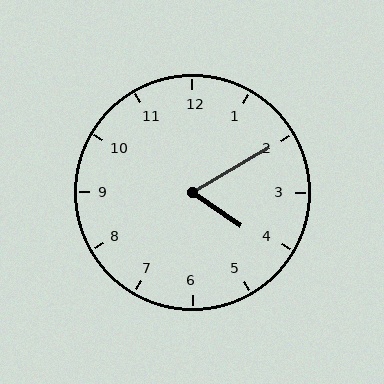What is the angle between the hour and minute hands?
Approximately 65 degrees.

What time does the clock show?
4:10.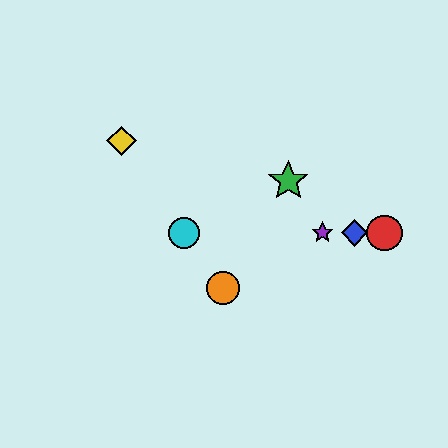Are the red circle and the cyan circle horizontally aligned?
Yes, both are at y≈233.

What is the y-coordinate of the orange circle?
The orange circle is at y≈288.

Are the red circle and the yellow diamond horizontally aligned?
No, the red circle is at y≈233 and the yellow diamond is at y≈141.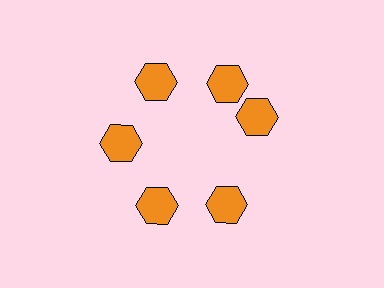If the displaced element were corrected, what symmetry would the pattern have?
It would have 6-fold rotational symmetry — the pattern would map onto itself every 60 degrees.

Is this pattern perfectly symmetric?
No. The 6 orange hexagons are arranged in a ring, but one element near the 3 o'clock position is rotated out of alignment along the ring, breaking the 6-fold rotational symmetry.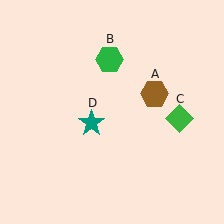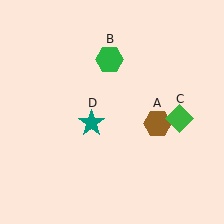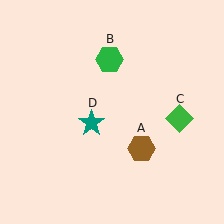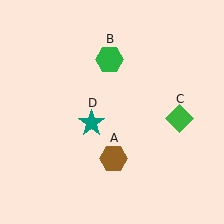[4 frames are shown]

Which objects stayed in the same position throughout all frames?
Green hexagon (object B) and green diamond (object C) and teal star (object D) remained stationary.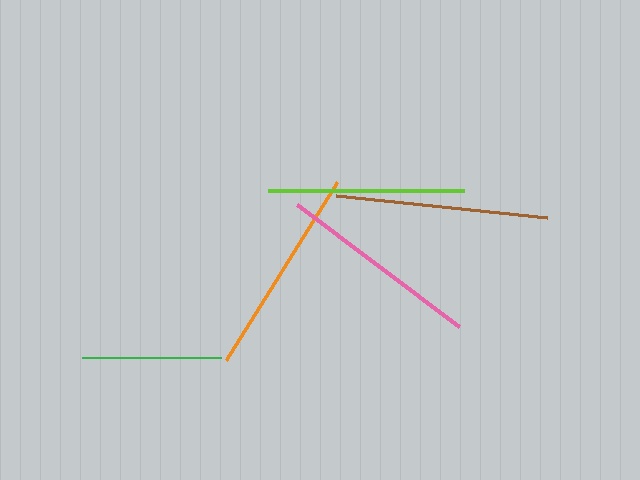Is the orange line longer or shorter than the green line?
The orange line is longer than the green line.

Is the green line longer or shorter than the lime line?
The lime line is longer than the green line.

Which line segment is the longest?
The brown line is the longest at approximately 212 pixels.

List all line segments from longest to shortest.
From longest to shortest: brown, orange, pink, lime, green.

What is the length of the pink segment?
The pink segment is approximately 203 pixels long.